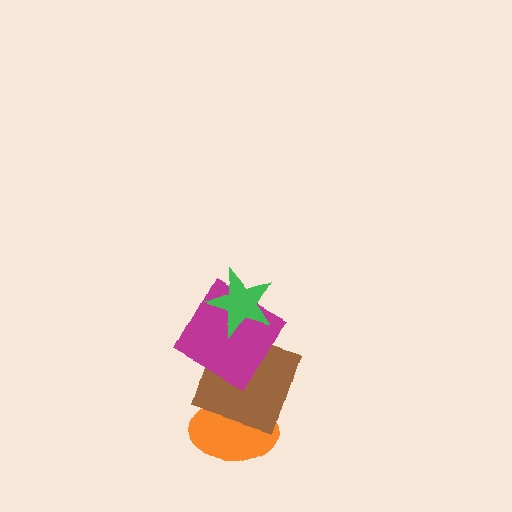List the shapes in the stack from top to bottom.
From top to bottom: the green star, the magenta square, the brown square, the orange ellipse.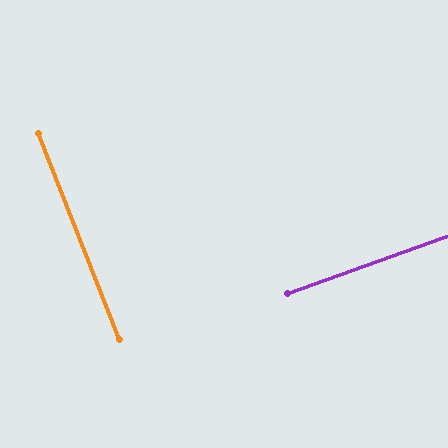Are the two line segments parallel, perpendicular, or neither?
Perpendicular — they meet at approximately 88°.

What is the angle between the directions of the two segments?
Approximately 88 degrees.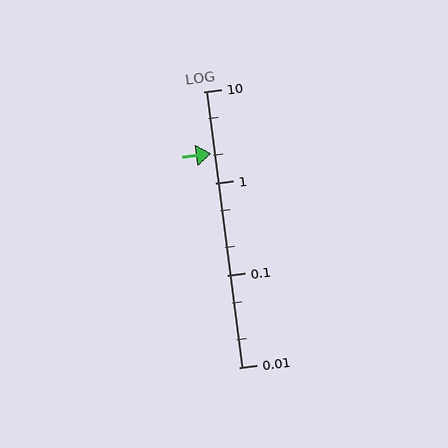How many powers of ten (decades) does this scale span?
The scale spans 3 decades, from 0.01 to 10.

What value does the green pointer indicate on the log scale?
The pointer indicates approximately 2.1.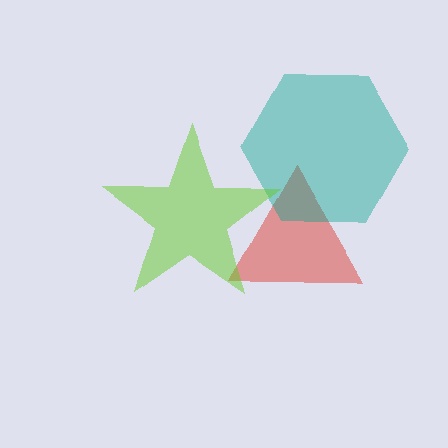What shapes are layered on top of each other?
The layered shapes are: a red triangle, a teal hexagon, a lime star.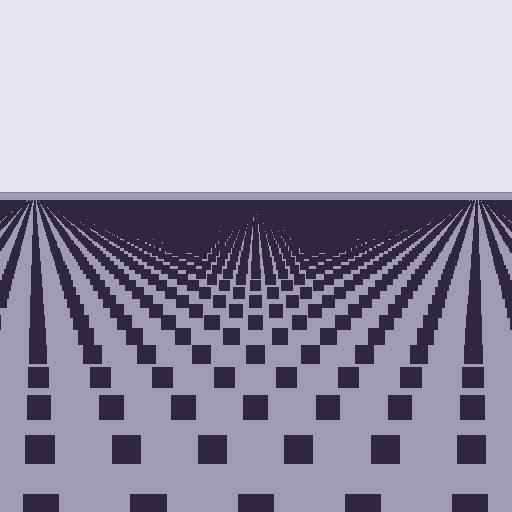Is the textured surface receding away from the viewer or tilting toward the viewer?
The surface is receding away from the viewer. Texture elements get smaller and denser toward the top.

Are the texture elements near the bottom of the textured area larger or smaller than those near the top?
Larger. Near the bottom, elements are closer to the viewer and appear at a bigger on-screen size.